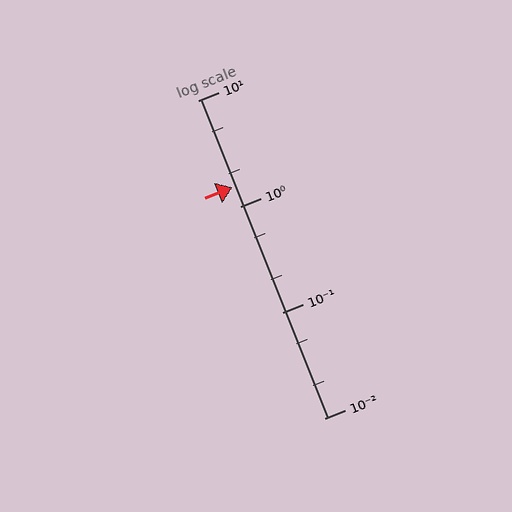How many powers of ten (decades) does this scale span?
The scale spans 3 decades, from 0.01 to 10.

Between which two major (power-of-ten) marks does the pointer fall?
The pointer is between 1 and 10.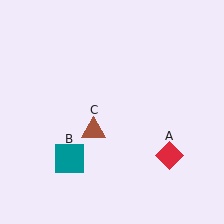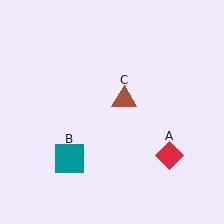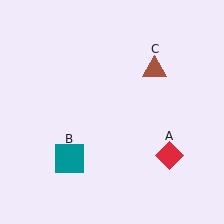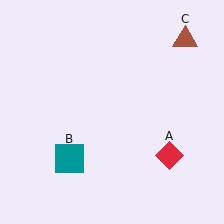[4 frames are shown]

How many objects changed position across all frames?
1 object changed position: brown triangle (object C).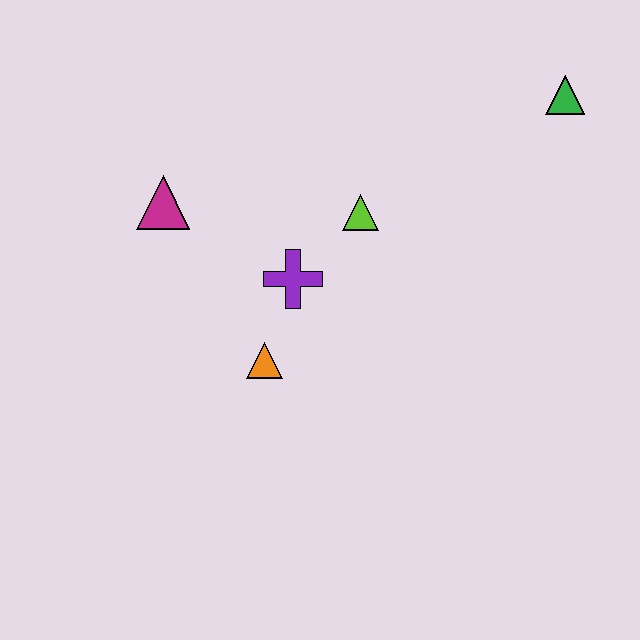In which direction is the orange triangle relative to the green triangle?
The orange triangle is to the left of the green triangle.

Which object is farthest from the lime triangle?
The green triangle is farthest from the lime triangle.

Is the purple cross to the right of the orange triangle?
Yes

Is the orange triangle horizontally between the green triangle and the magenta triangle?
Yes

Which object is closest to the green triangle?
The lime triangle is closest to the green triangle.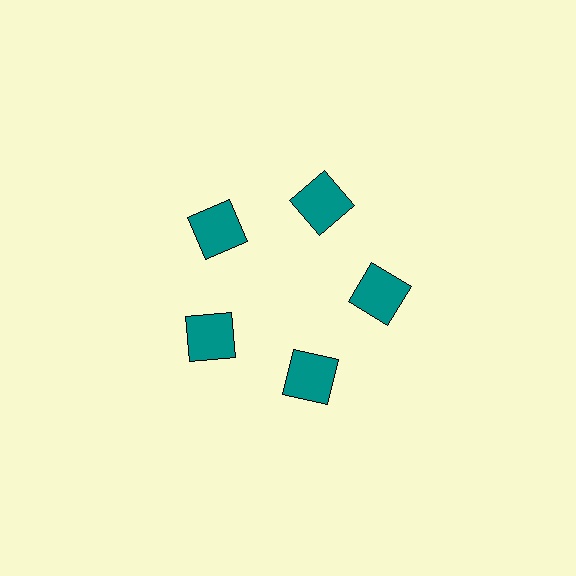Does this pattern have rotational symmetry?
Yes, this pattern has 5-fold rotational symmetry. It looks the same after rotating 72 degrees around the center.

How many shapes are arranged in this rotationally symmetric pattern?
There are 5 shapes, arranged in 5 groups of 1.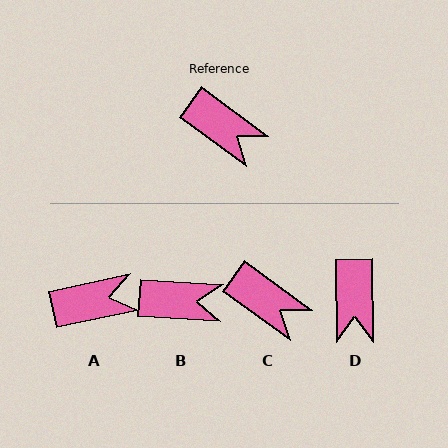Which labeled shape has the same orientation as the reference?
C.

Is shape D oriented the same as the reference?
No, it is off by about 53 degrees.